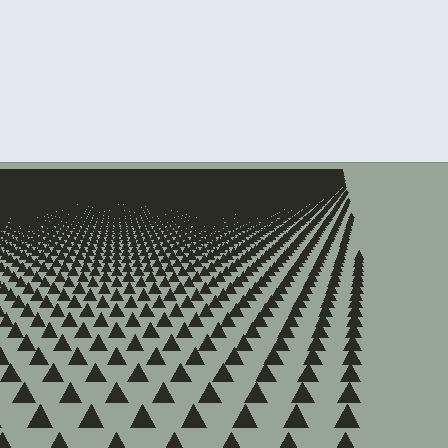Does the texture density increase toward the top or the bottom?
Density increases toward the top.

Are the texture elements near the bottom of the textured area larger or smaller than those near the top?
Larger. Near the bottom, elements are closer to the viewer and appear at a bigger on-screen size.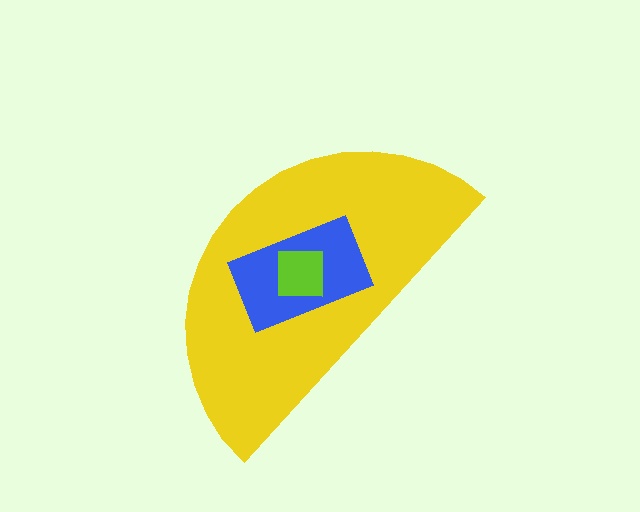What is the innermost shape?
The lime square.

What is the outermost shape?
The yellow semicircle.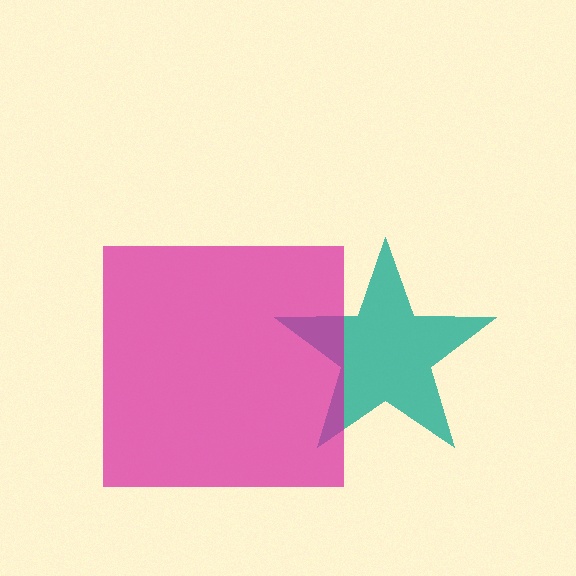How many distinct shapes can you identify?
There are 2 distinct shapes: a teal star, a magenta square.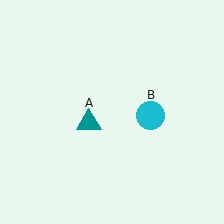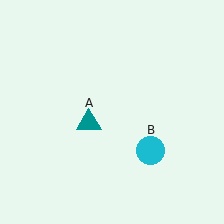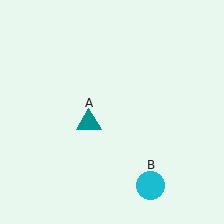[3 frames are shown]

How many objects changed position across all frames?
1 object changed position: cyan circle (object B).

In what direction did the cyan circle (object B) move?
The cyan circle (object B) moved down.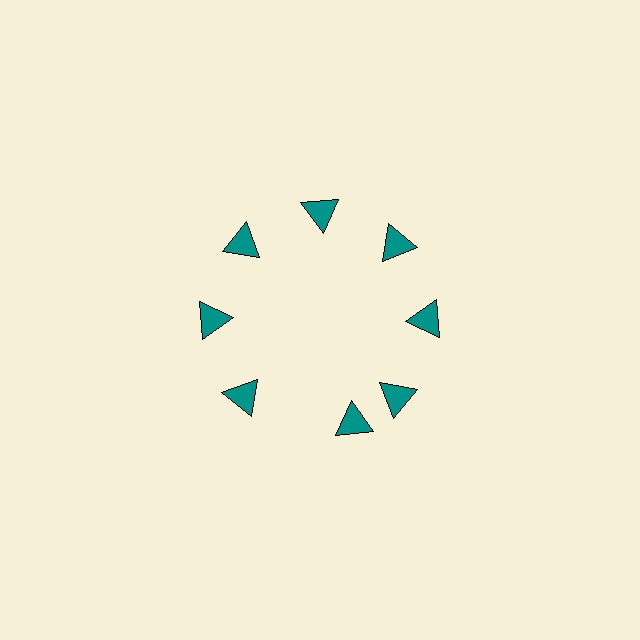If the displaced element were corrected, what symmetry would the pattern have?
It would have 8-fold rotational symmetry — the pattern would map onto itself every 45 degrees.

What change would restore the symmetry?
The symmetry would be restored by rotating it back into even spacing with its neighbors so that all 8 triangles sit at equal angles and equal distance from the center.